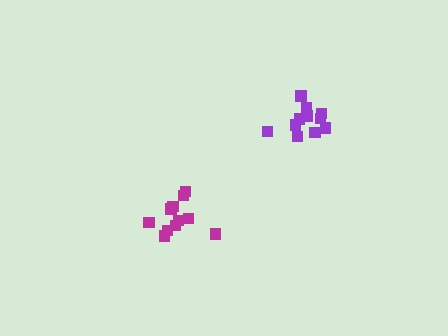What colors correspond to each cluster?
The clusters are colored: purple, magenta.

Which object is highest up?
The purple cluster is topmost.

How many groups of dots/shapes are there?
There are 2 groups.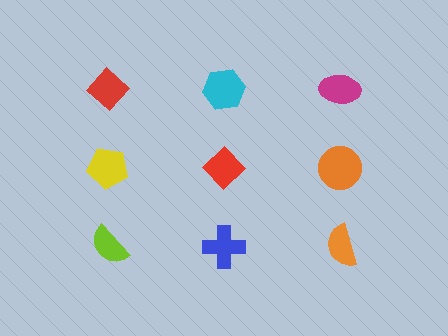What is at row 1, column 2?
A cyan hexagon.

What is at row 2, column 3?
An orange circle.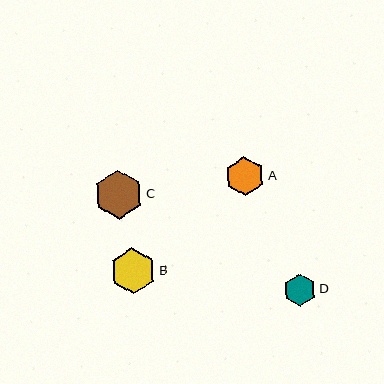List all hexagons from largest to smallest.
From largest to smallest: C, B, A, D.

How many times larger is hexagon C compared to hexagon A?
Hexagon C is approximately 1.2 times the size of hexagon A.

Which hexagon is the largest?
Hexagon C is the largest with a size of approximately 49 pixels.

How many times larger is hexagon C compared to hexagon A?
Hexagon C is approximately 1.2 times the size of hexagon A.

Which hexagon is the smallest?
Hexagon D is the smallest with a size of approximately 32 pixels.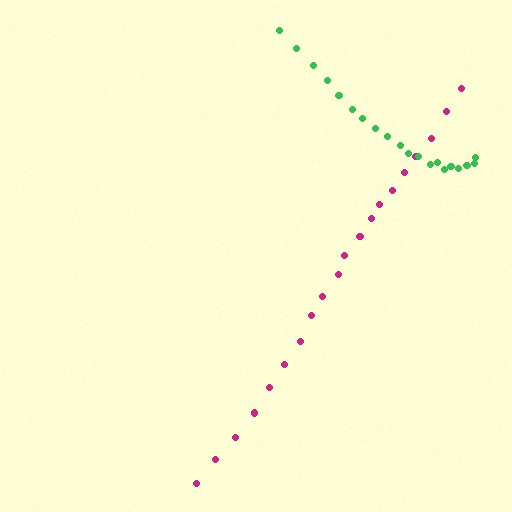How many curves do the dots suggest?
There are 2 distinct paths.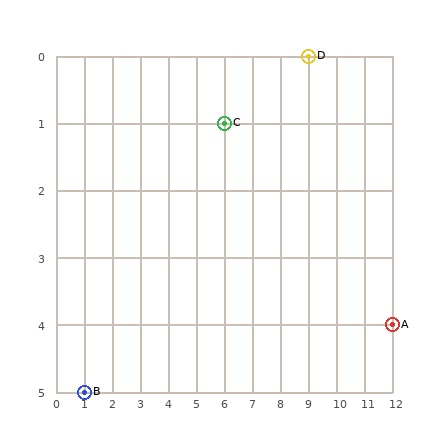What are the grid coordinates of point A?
Point A is at grid coordinates (12, 4).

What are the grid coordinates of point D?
Point D is at grid coordinates (9, 0).